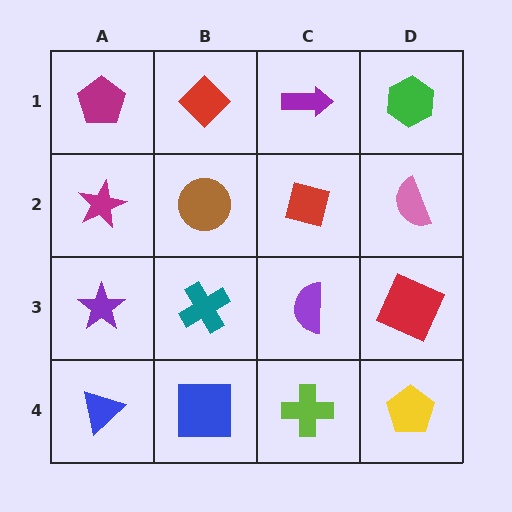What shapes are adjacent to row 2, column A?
A magenta pentagon (row 1, column A), a purple star (row 3, column A), a brown circle (row 2, column B).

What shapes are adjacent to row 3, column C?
A red square (row 2, column C), a lime cross (row 4, column C), a teal cross (row 3, column B), a red square (row 3, column D).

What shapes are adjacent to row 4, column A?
A purple star (row 3, column A), a blue square (row 4, column B).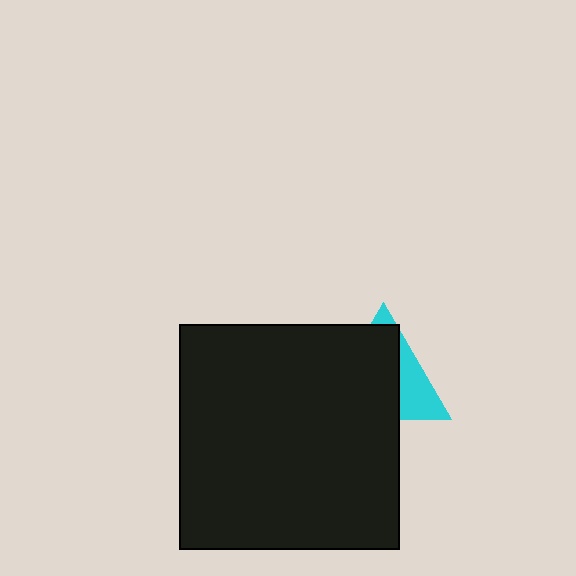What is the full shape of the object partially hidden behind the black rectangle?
The partially hidden object is a cyan triangle.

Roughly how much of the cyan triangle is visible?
A small part of it is visible (roughly 33%).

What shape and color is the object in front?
The object in front is a black rectangle.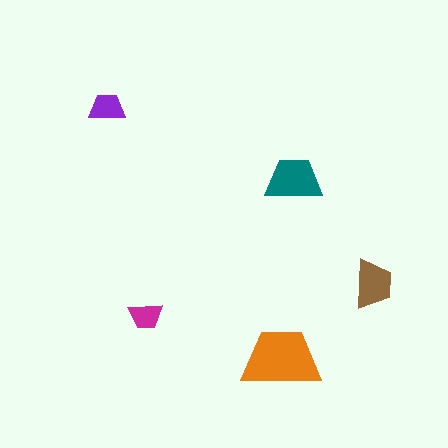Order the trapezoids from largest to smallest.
the orange one, the teal one, the brown one, the purple one, the magenta one.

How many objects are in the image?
There are 5 objects in the image.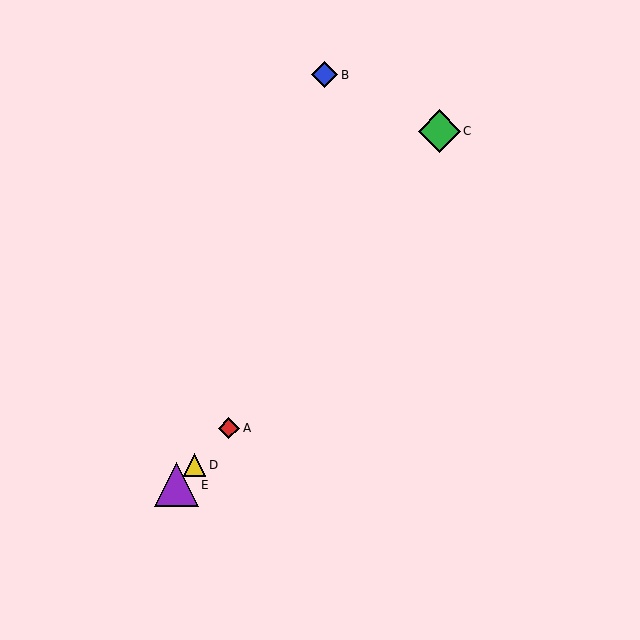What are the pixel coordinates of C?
Object C is at (439, 131).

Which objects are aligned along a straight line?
Objects A, D, E are aligned along a straight line.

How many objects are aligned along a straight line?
3 objects (A, D, E) are aligned along a straight line.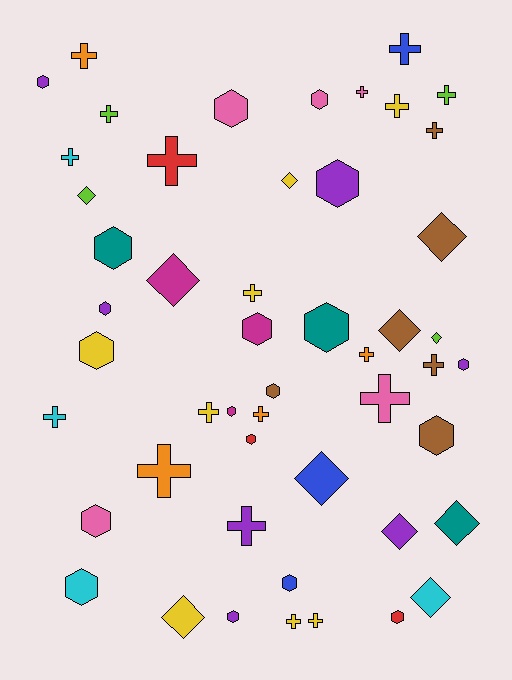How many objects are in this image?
There are 50 objects.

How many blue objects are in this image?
There are 3 blue objects.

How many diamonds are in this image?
There are 11 diamonds.